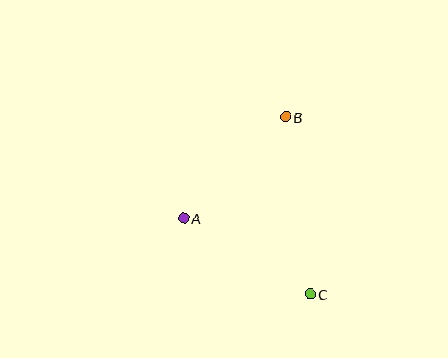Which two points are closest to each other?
Points A and B are closest to each other.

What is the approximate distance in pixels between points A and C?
The distance between A and C is approximately 147 pixels.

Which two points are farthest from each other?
Points B and C are farthest from each other.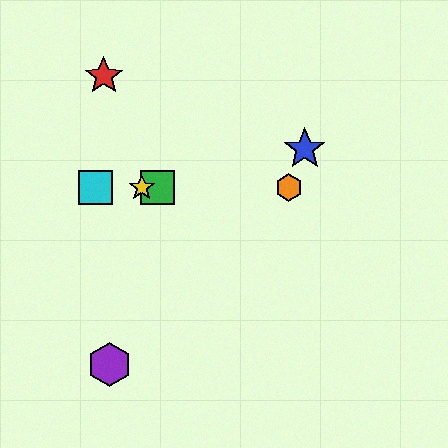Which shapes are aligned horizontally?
The green square, the yellow star, the orange hexagon, the cyan square are aligned horizontally.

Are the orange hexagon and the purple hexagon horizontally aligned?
No, the orange hexagon is at y≈188 and the purple hexagon is at y≈365.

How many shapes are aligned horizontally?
4 shapes (the green square, the yellow star, the orange hexagon, the cyan square) are aligned horizontally.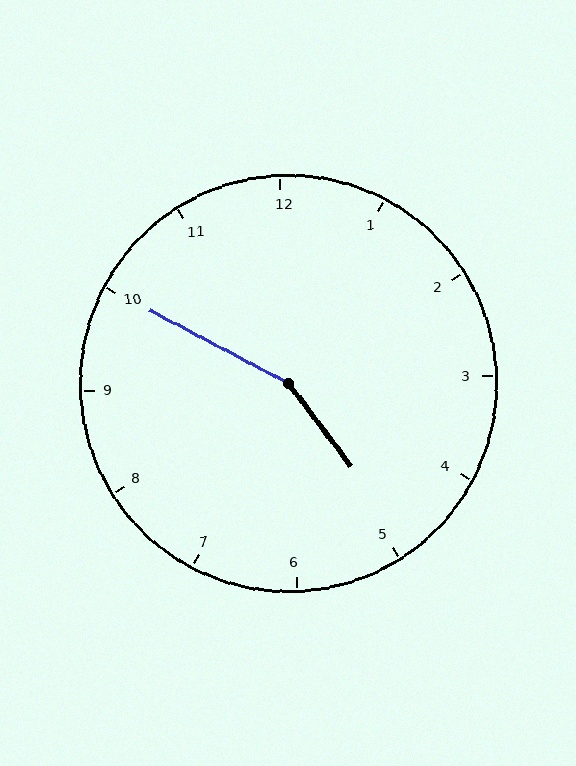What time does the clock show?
4:50.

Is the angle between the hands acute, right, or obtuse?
It is obtuse.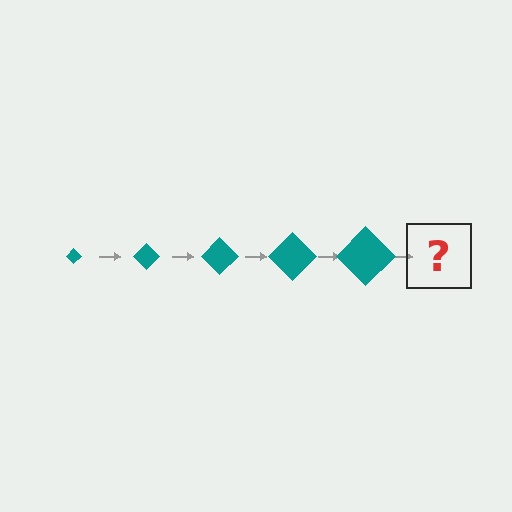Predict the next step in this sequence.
The next step is a teal diamond, larger than the previous one.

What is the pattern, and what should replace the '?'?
The pattern is that the diamond gets progressively larger each step. The '?' should be a teal diamond, larger than the previous one.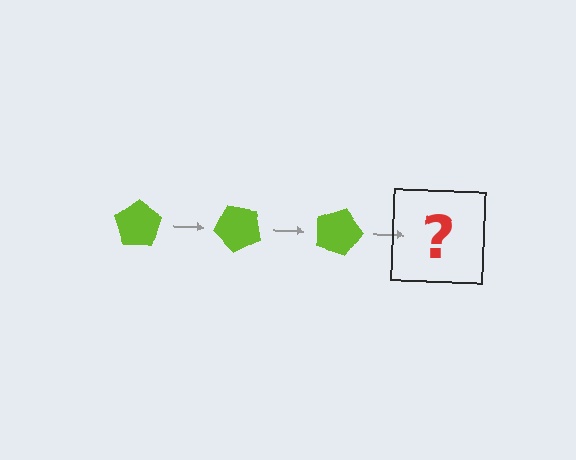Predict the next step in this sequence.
The next step is a lime pentagon rotated 135 degrees.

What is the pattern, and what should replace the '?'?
The pattern is that the pentagon rotates 45 degrees each step. The '?' should be a lime pentagon rotated 135 degrees.